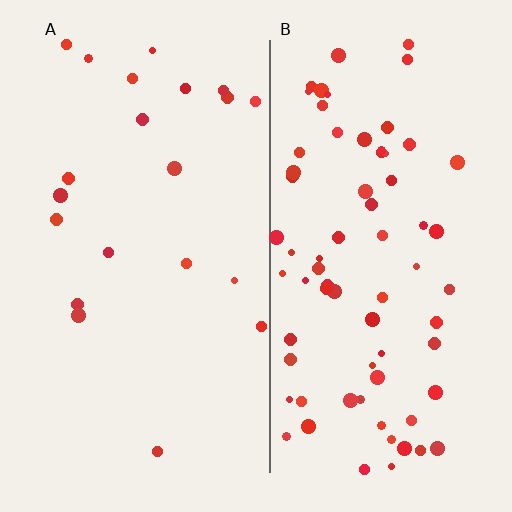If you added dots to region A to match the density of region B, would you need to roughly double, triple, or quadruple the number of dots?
Approximately triple.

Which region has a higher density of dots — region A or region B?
B (the right).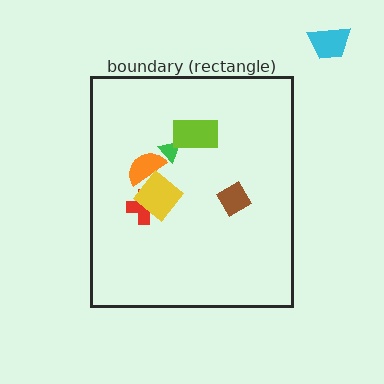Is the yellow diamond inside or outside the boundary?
Inside.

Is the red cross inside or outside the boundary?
Inside.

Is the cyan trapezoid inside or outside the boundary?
Outside.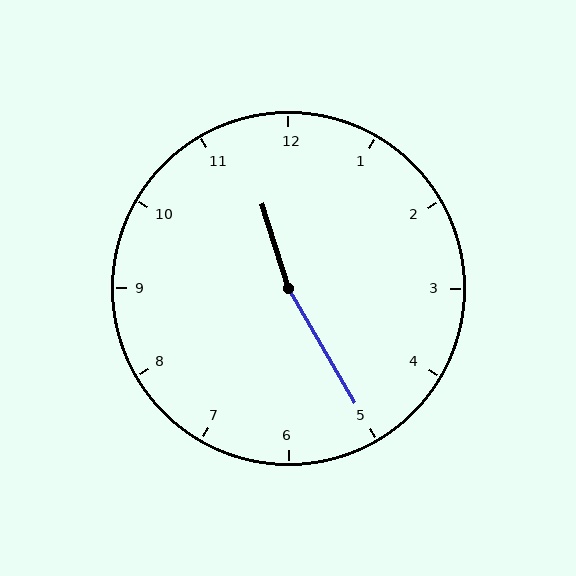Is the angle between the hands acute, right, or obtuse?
It is obtuse.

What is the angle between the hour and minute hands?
Approximately 168 degrees.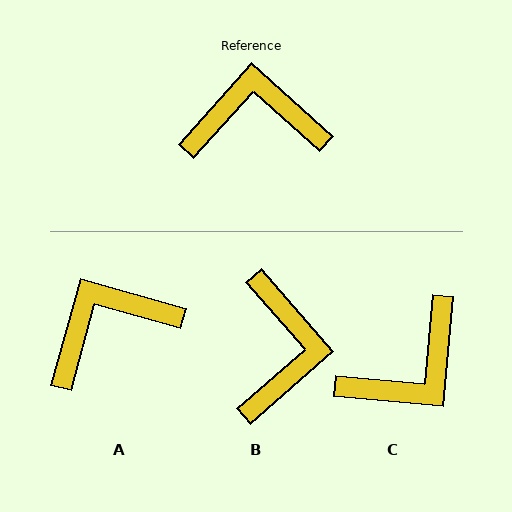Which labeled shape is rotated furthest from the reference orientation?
C, about 143 degrees away.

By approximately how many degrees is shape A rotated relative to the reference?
Approximately 26 degrees counter-clockwise.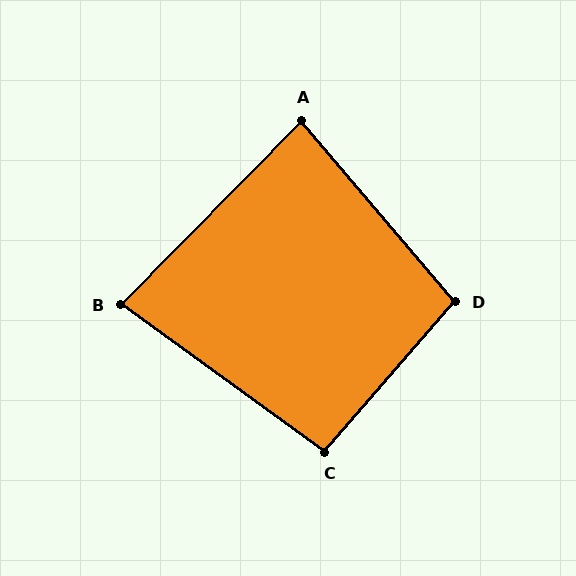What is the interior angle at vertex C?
Approximately 95 degrees (obtuse).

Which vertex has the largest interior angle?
D, at approximately 99 degrees.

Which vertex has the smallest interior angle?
B, at approximately 81 degrees.